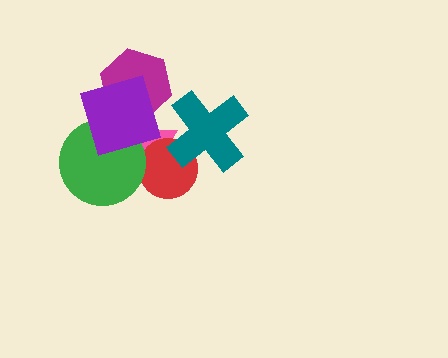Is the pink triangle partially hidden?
Yes, it is partially covered by another shape.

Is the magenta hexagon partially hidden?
Yes, it is partially covered by another shape.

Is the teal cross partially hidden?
No, no other shape covers it.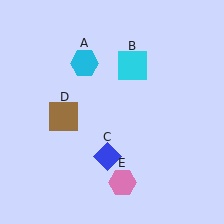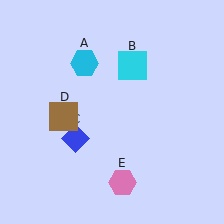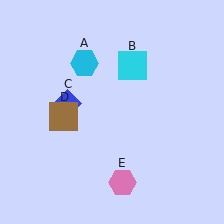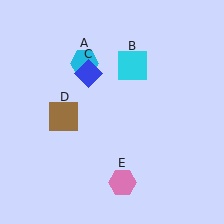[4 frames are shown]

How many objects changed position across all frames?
1 object changed position: blue diamond (object C).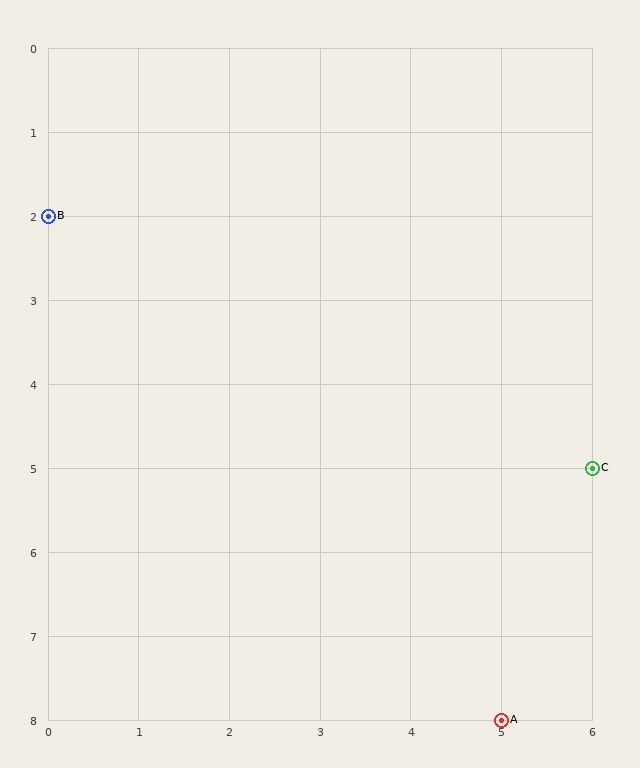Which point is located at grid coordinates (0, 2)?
Point B is at (0, 2).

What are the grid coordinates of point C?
Point C is at grid coordinates (6, 5).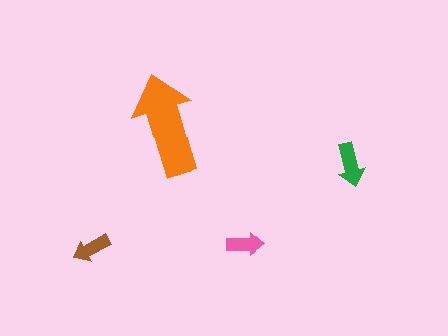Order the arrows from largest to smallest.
the orange one, the green one, the brown one, the pink one.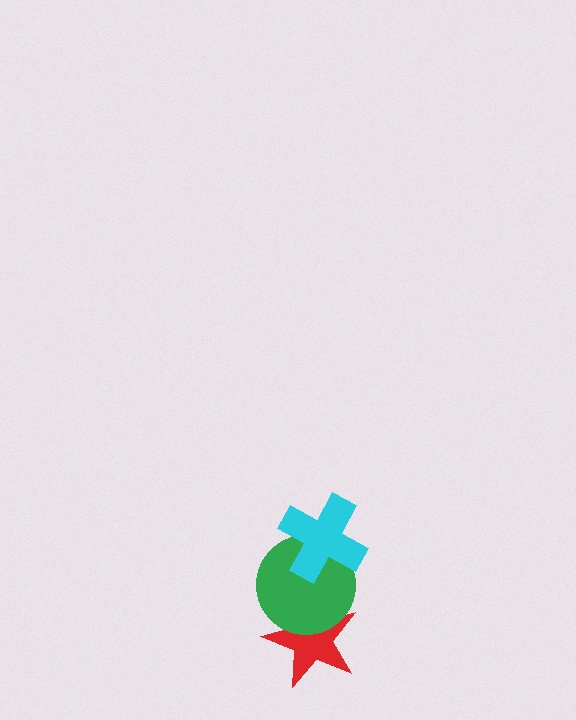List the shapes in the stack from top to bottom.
From top to bottom: the cyan cross, the green circle, the red star.